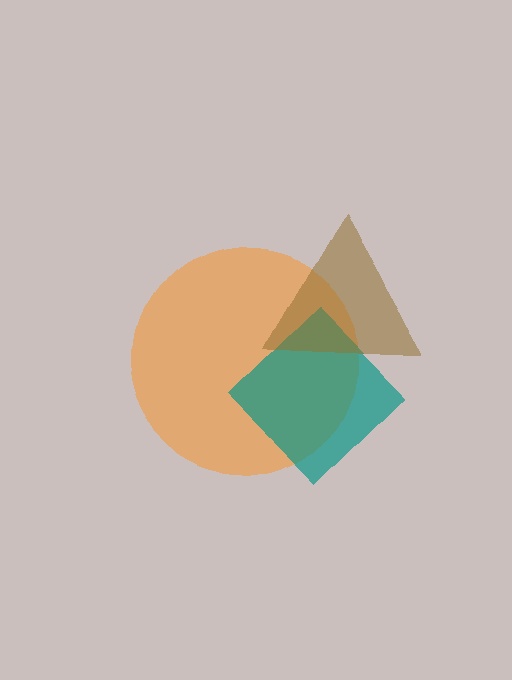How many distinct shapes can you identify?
There are 3 distinct shapes: an orange circle, a teal diamond, a brown triangle.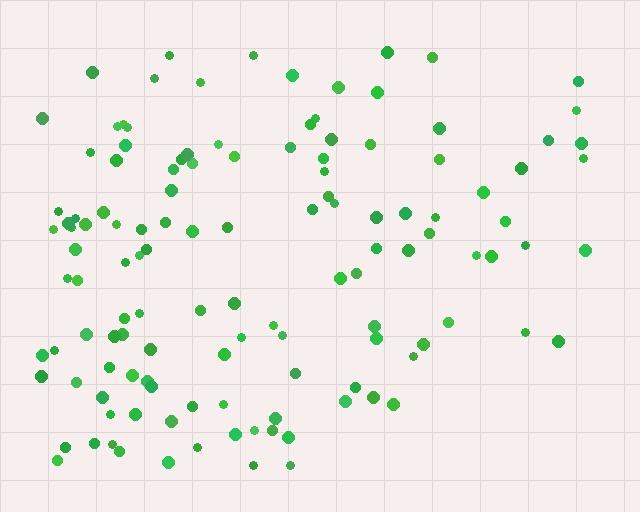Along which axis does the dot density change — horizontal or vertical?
Horizontal.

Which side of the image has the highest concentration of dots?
The left.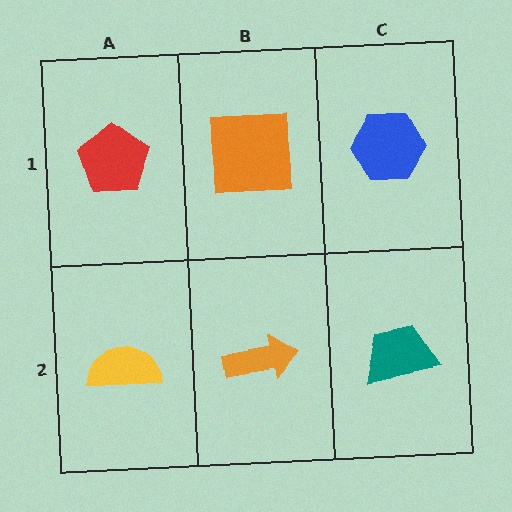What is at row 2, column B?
An orange arrow.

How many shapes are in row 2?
3 shapes.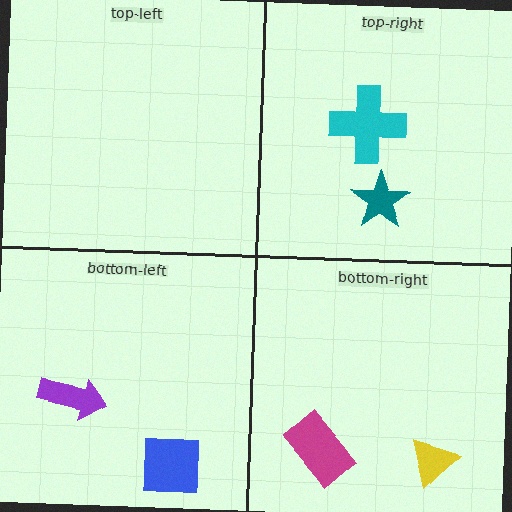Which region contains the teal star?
The top-right region.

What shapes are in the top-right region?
The cyan cross, the teal star.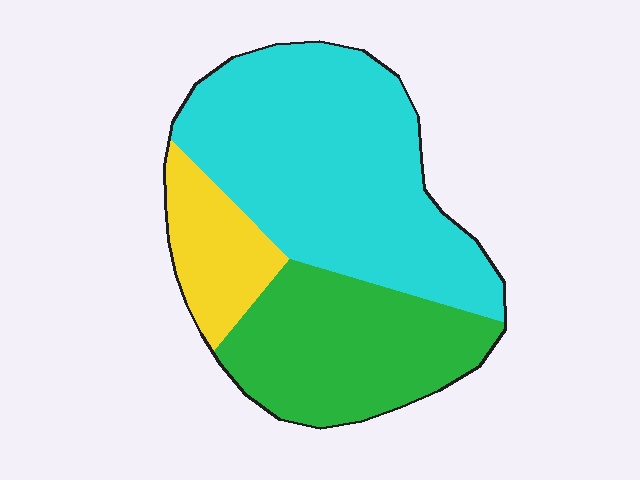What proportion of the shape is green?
Green covers about 30% of the shape.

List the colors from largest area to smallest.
From largest to smallest: cyan, green, yellow.